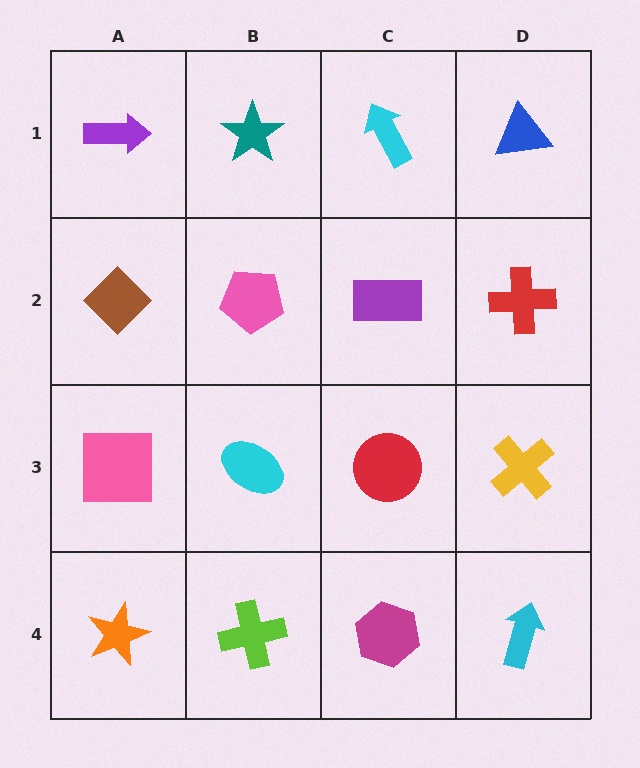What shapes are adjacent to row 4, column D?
A yellow cross (row 3, column D), a magenta hexagon (row 4, column C).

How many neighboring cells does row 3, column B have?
4.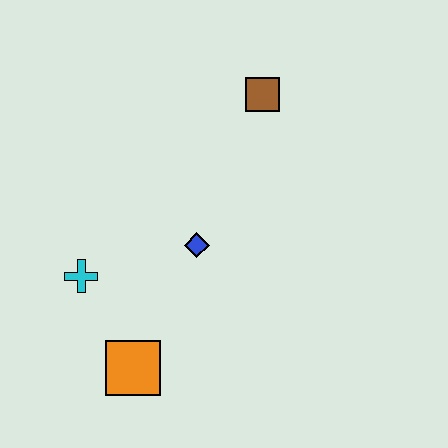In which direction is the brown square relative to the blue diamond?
The brown square is above the blue diamond.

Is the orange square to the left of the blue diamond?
Yes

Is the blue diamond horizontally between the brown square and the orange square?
Yes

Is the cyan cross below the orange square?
No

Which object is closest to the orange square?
The cyan cross is closest to the orange square.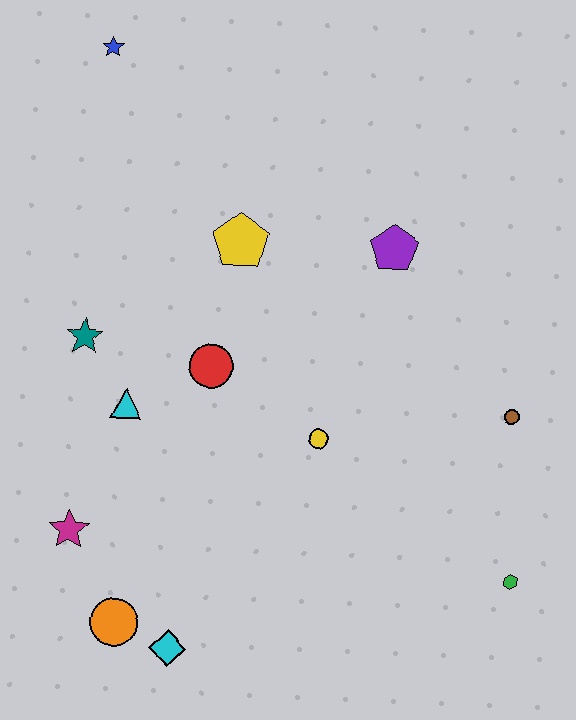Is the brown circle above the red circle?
No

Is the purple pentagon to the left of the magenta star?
No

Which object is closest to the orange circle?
The cyan diamond is closest to the orange circle.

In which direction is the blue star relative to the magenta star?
The blue star is above the magenta star.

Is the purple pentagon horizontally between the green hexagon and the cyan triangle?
Yes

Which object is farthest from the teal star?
The green hexagon is farthest from the teal star.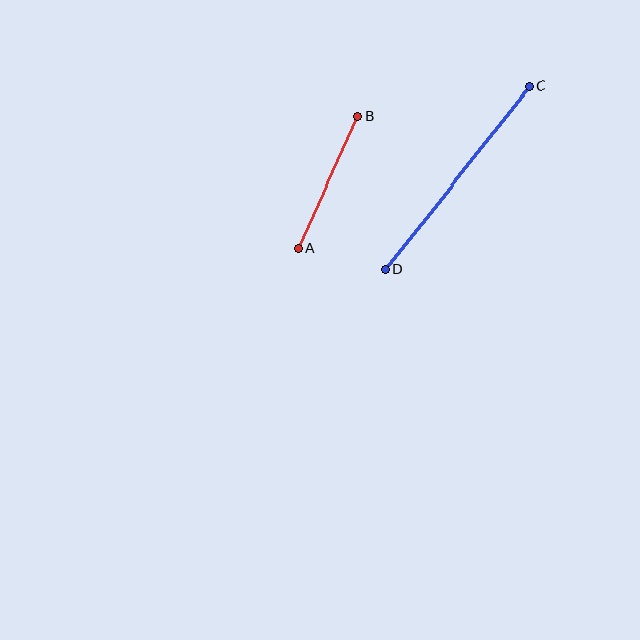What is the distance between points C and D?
The distance is approximately 233 pixels.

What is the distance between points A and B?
The distance is approximately 144 pixels.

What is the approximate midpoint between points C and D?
The midpoint is at approximately (458, 178) pixels.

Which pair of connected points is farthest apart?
Points C and D are farthest apart.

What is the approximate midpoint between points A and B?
The midpoint is at approximately (328, 182) pixels.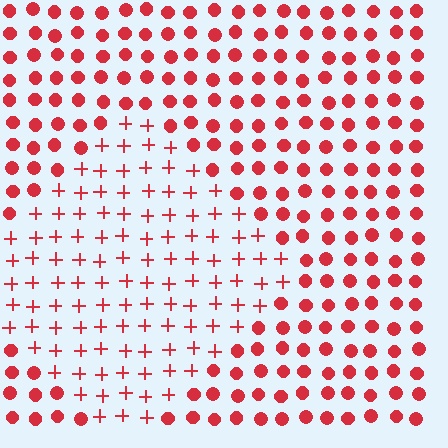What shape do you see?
I see a diamond.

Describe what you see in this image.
The image is filled with small red elements arranged in a uniform grid. A diamond-shaped region contains plus signs, while the surrounding area contains circles. The boundary is defined purely by the change in element shape.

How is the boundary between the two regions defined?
The boundary is defined by a change in element shape: plus signs inside vs. circles outside. All elements share the same color and spacing.